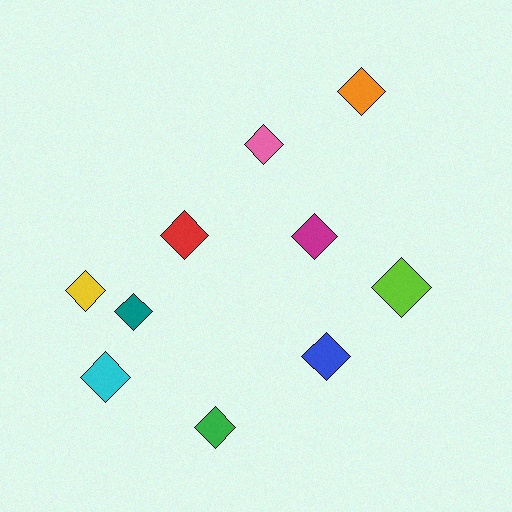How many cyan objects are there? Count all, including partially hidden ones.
There is 1 cyan object.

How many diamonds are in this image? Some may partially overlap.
There are 10 diamonds.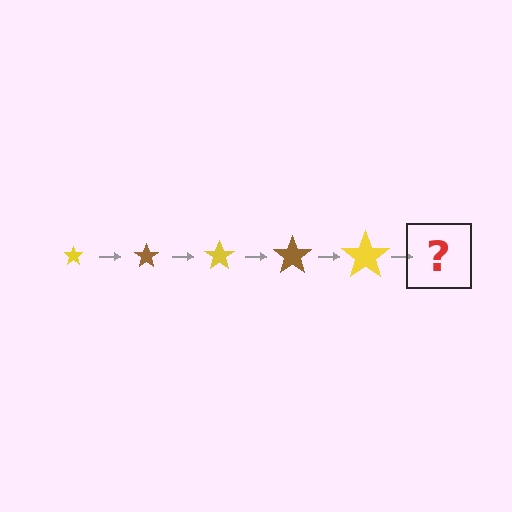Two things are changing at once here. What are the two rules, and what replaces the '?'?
The two rules are that the star grows larger each step and the color cycles through yellow and brown. The '?' should be a brown star, larger than the previous one.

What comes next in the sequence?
The next element should be a brown star, larger than the previous one.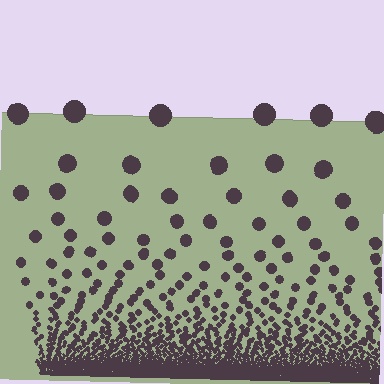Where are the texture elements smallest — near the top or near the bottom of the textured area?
Near the bottom.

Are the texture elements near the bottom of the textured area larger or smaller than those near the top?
Smaller. The gradient is inverted — elements near the bottom are smaller and denser.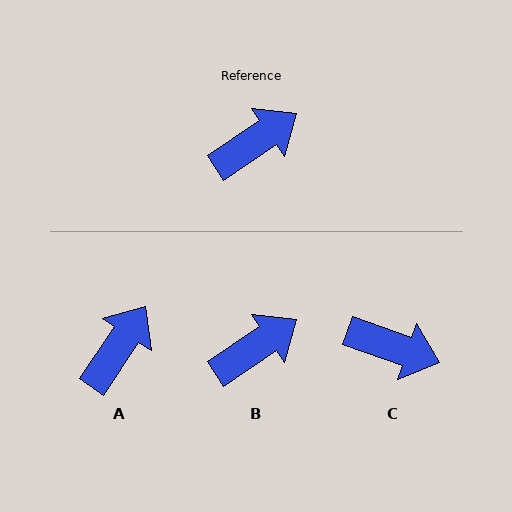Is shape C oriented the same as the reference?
No, it is off by about 54 degrees.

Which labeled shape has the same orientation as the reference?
B.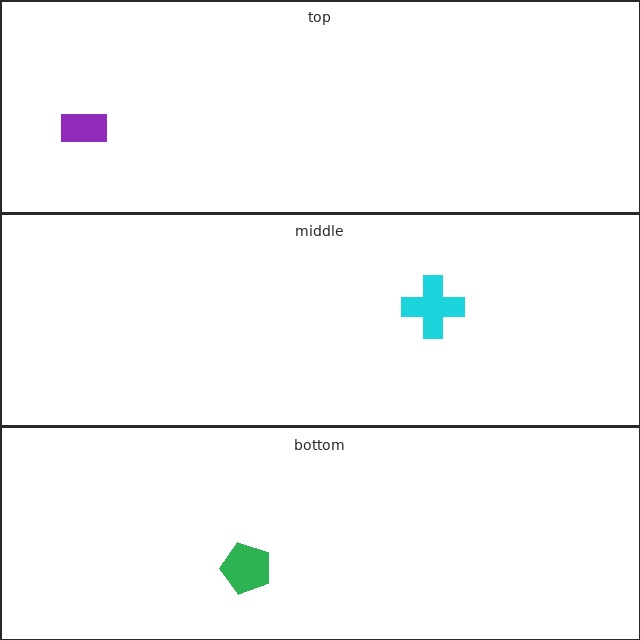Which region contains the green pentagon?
The bottom region.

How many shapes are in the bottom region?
1.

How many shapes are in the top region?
1.